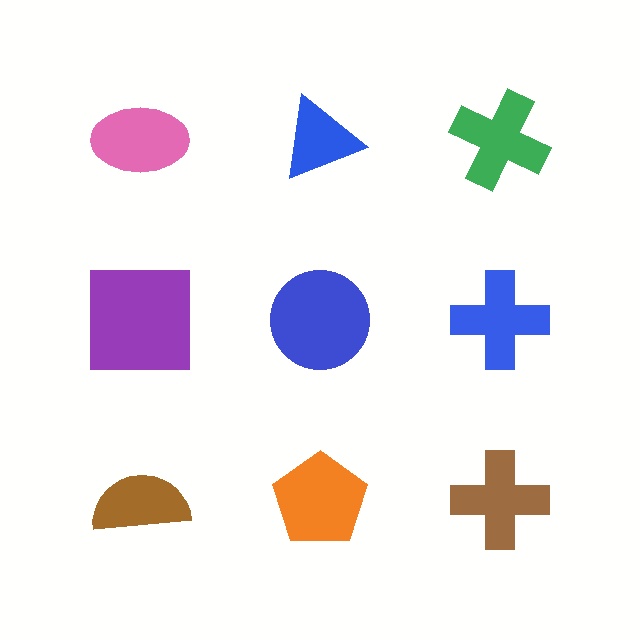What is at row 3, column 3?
A brown cross.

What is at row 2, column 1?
A purple square.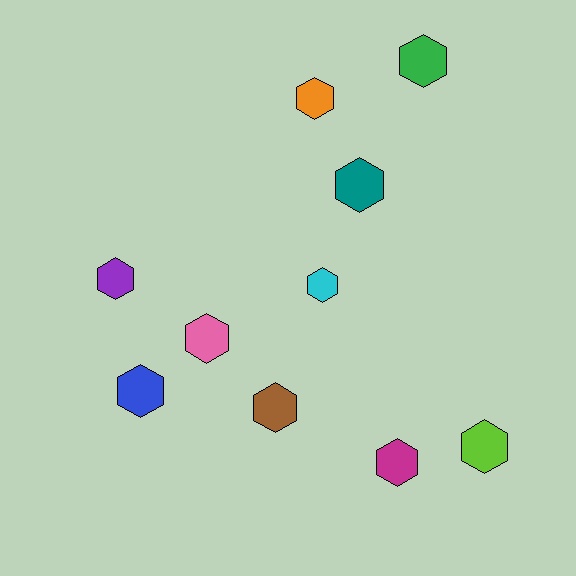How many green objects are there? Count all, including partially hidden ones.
There is 1 green object.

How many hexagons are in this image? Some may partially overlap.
There are 10 hexagons.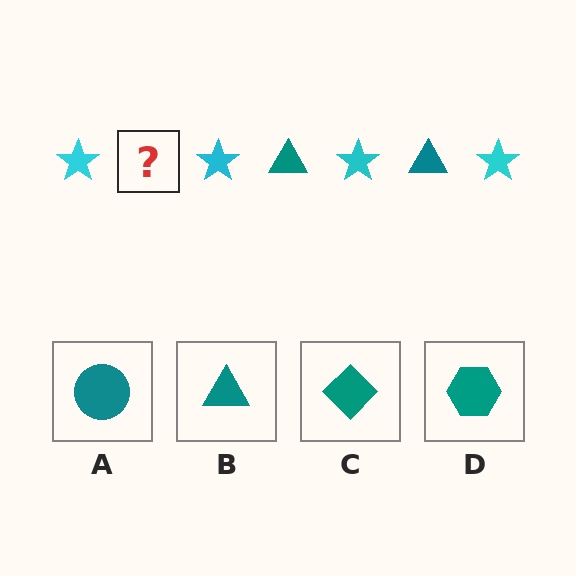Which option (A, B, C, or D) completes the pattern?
B.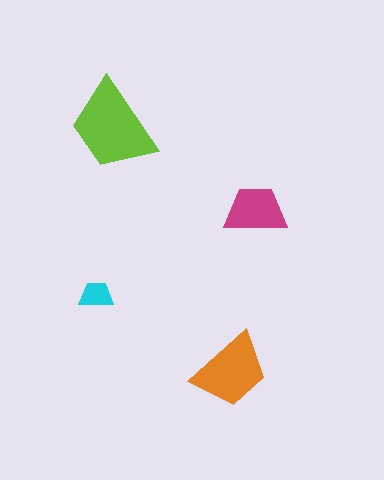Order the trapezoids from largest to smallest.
the lime one, the orange one, the magenta one, the cyan one.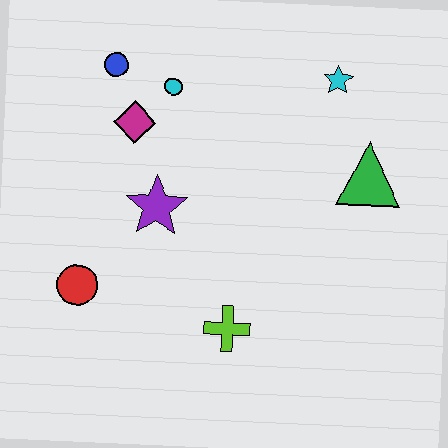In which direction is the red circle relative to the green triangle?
The red circle is to the left of the green triangle.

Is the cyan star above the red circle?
Yes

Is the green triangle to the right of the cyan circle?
Yes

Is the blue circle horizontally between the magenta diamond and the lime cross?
No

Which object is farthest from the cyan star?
The red circle is farthest from the cyan star.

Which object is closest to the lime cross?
The purple star is closest to the lime cross.